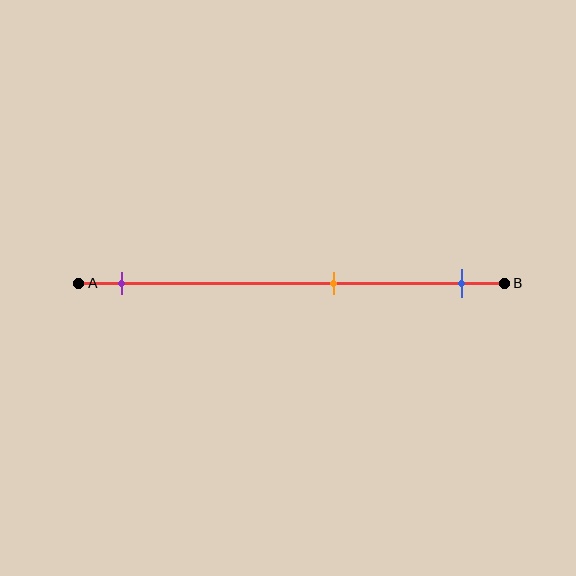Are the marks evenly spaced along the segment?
No, the marks are not evenly spaced.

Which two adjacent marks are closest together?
The orange and blue marks are the closest adjacent pair.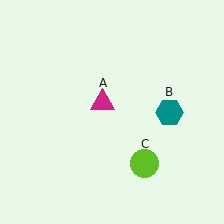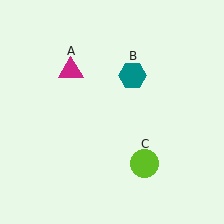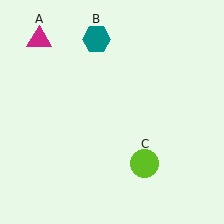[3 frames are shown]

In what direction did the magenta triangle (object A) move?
The magenta triangle (object A) moved up and to the left.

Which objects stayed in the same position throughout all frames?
Lime circle (object C) remained stationary.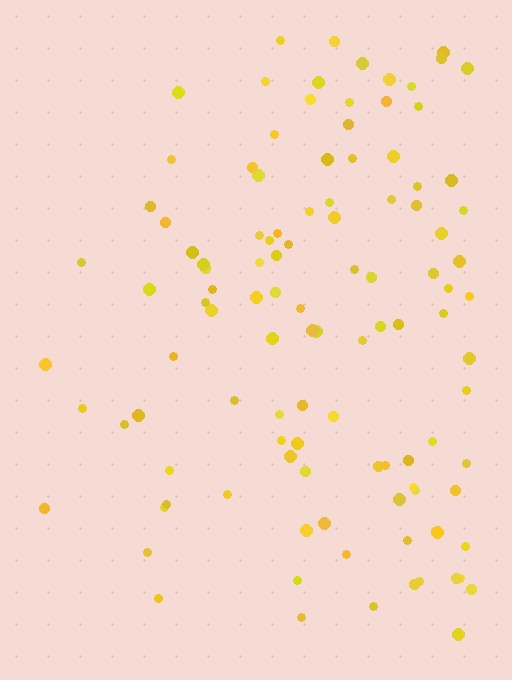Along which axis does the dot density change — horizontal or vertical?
Horizontal.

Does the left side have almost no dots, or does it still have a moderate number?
Still a moderate number, just noticeably fewer than the right.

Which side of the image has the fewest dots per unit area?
The left.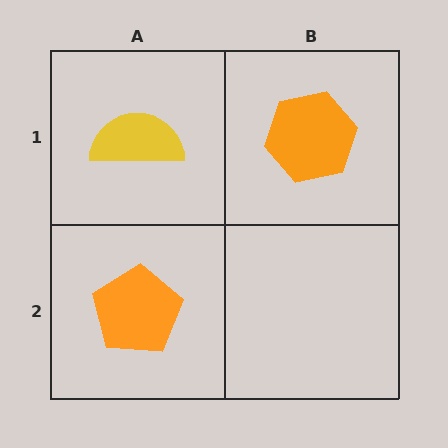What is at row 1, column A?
A yellow semicircle.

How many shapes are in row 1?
2 shapes.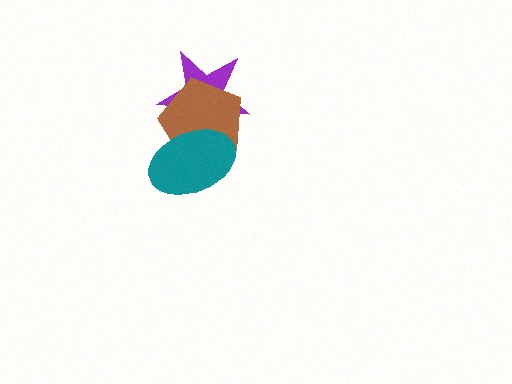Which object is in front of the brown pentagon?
The teal ellipse is in front of the brown pentagon.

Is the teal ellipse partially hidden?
No, no other shape covers it.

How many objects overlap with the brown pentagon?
2 objects overlap with the brown pentagon.